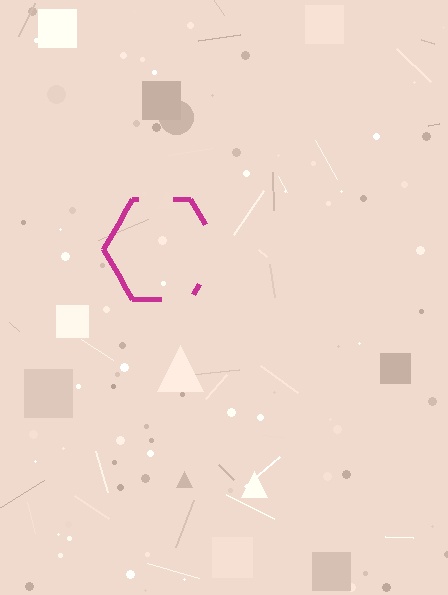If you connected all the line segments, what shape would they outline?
They would outline a hexagon.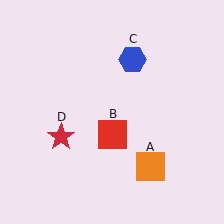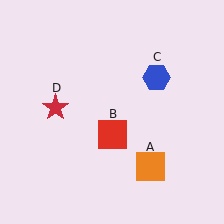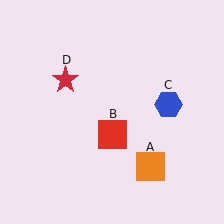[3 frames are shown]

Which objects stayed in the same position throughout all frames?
Orange square (object A) and red square (object B) remained stationary.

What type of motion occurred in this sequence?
The blue hexagon (object C), red star (object D) rotated clockwise around the center of the scene.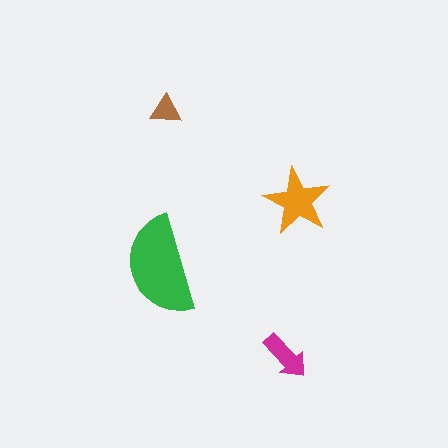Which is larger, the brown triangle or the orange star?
The orange star.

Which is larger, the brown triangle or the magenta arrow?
The magenta arrow.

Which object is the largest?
The green semicircle.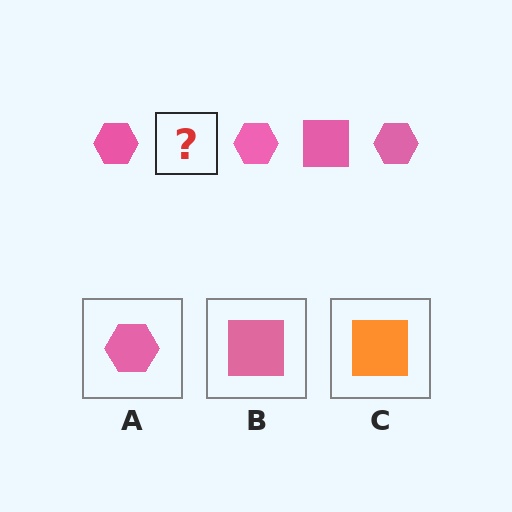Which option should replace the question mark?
Option B.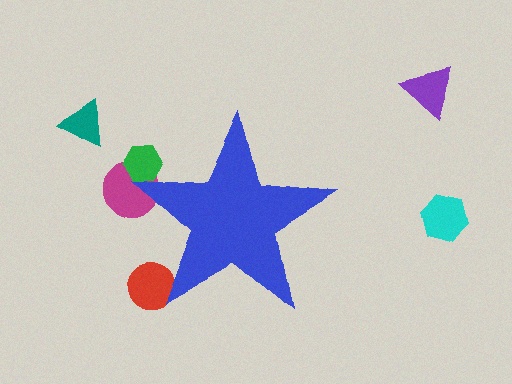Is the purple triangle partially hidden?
No, the purple triangle is fully visible.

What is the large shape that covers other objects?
A blue star.